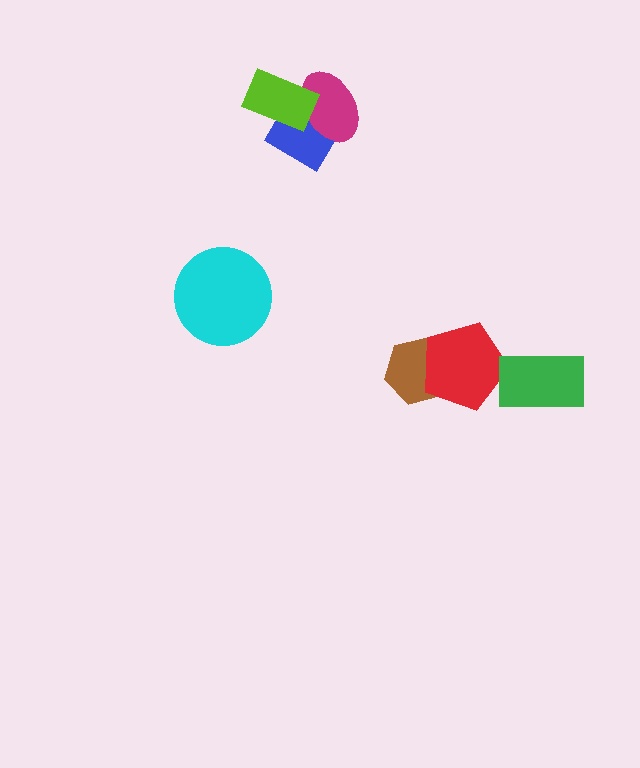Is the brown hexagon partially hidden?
Yes, it is partially covered by another shape.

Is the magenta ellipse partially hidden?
Yes, it is partially covered by another shape.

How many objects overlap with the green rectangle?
0 objects overlap with the green rectangle.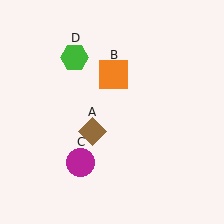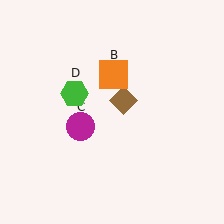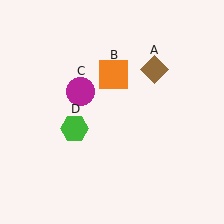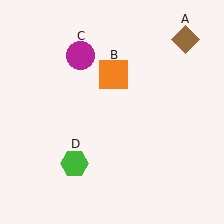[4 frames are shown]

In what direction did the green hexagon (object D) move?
The green hexagon (object D) moved down.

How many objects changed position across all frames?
3 objects changed position: brown diamond (object A), magenta circle (object C), green hexagon (object D).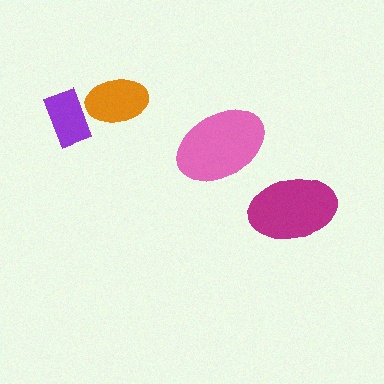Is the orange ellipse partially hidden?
Yes, it is partially covered by another shape.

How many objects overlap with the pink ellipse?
0 objects overlap with the pink ellipse.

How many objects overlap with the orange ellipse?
1 object overlaps with the orange ellipse.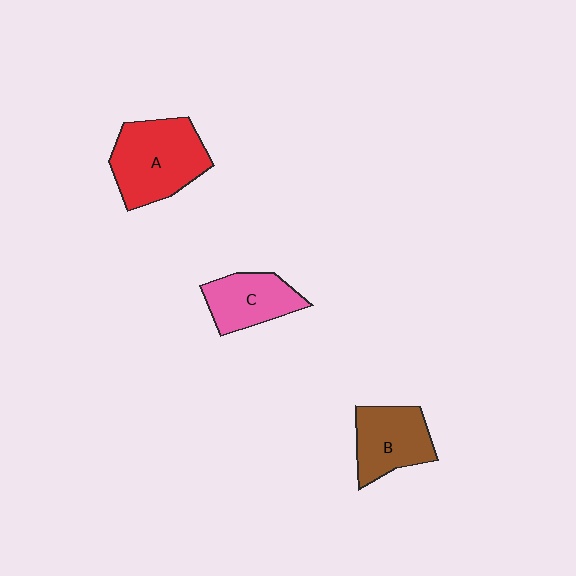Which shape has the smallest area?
Shape C (pink).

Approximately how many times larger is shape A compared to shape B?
Approximately 1.4 times.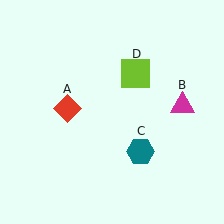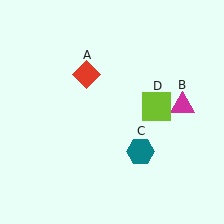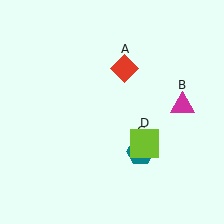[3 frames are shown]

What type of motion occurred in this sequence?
The red diamond (object A), lime square (object D) rotated clockwise around the center of the scene.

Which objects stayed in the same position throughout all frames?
Magenta triangle (object B) and teal hexagon (object C) remained stationary.